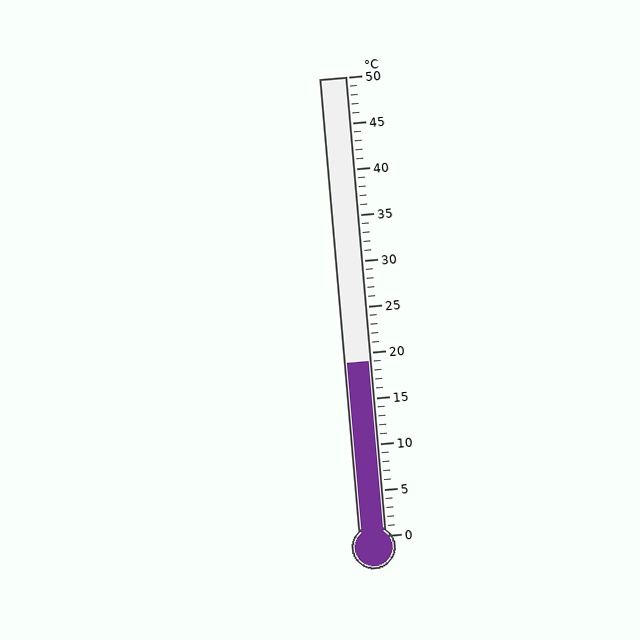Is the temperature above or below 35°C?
The temperature is below 35°C.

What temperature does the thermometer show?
The thermometer shows approximately 19°C.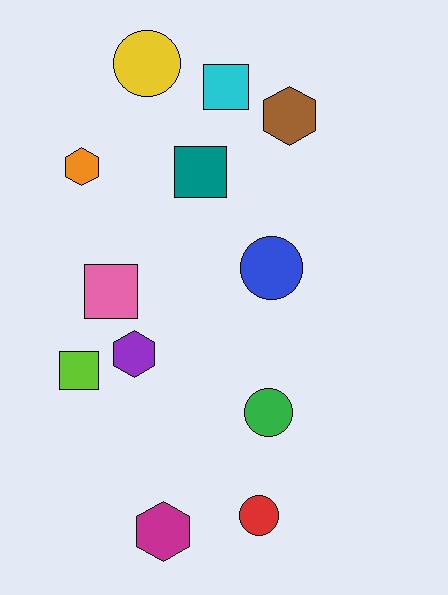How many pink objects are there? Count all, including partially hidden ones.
There is 1 pink object.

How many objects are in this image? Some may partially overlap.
There are 12 objects.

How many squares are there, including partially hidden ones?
There are 4 squares.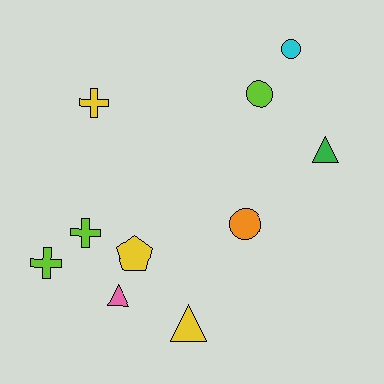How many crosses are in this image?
There are 3 crosses.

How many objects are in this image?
There are 10 objects.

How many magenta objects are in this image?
There are no magenta objects.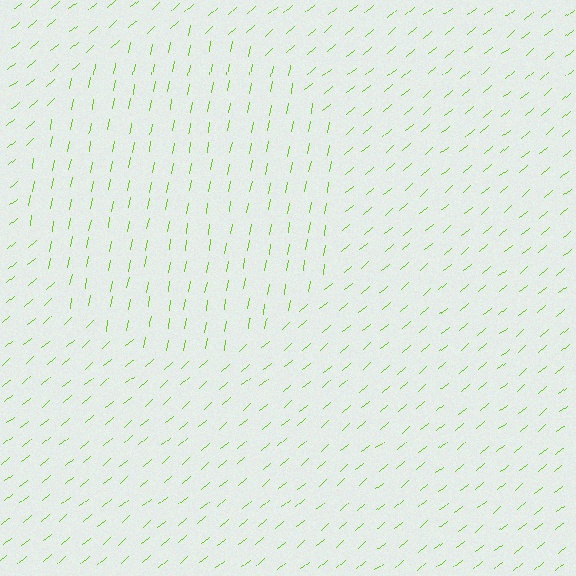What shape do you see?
I see a circle.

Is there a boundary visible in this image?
Yes, there is a texture boundary formed by a change in line orientation.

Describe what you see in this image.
The image is filled with small lime line segments. A circle region in the image has lines oriented differently from the surrounding lines, creating a visible texture boundary.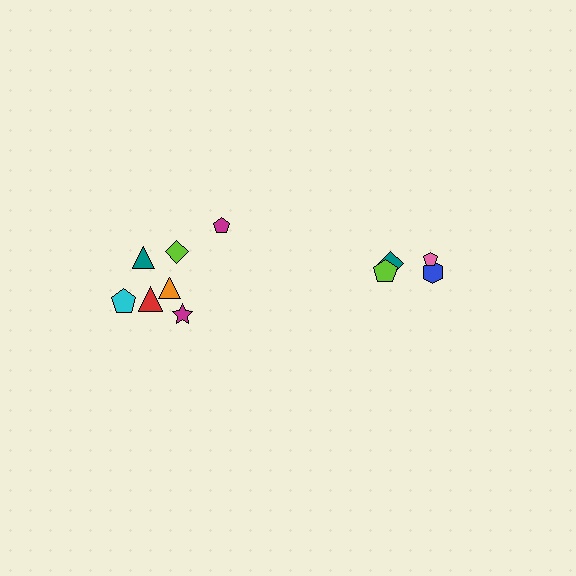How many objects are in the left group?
There are 7 objects.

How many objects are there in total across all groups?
There are 11 objects.